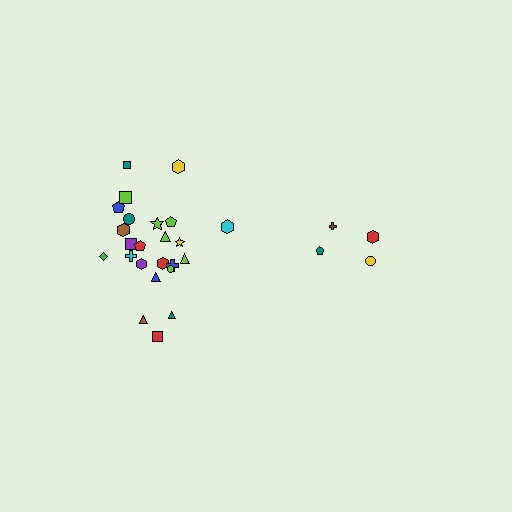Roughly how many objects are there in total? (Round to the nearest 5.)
Roughly 30 objects in total.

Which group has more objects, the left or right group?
The left group.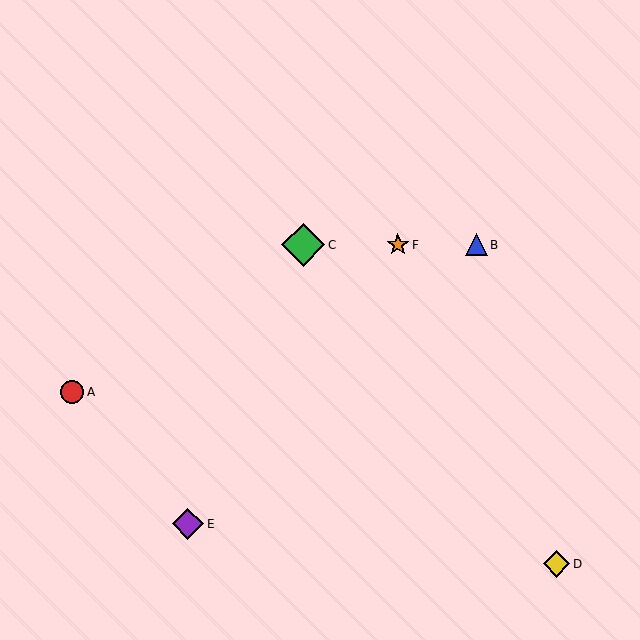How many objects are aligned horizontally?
3 objects (B, C, F) are aligned horizontally.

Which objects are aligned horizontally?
Objects B, C, F are aligned horizontally.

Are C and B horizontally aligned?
Yes, both are at y≈245.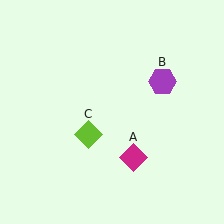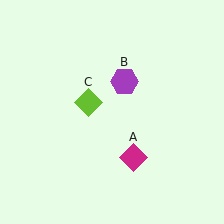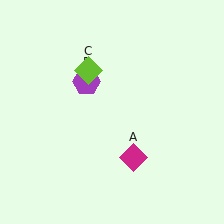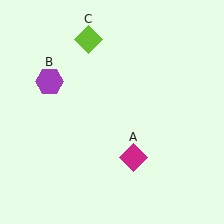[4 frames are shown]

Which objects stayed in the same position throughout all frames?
Magenta diamond (object A) remained stationary.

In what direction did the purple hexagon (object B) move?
The purple hexagon (object B) moved left.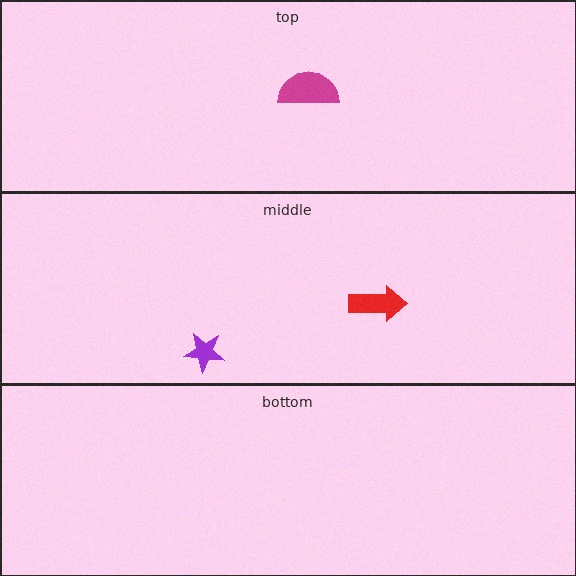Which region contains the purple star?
The middle region.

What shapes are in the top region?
The magenta semicircle.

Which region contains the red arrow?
The middle region.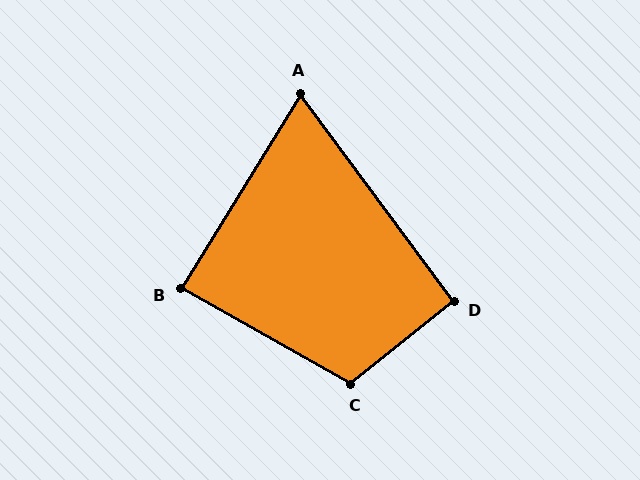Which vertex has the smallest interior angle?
A, at approximately 68 degrees.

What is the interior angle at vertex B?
Approximately 88 degrees (approximately right).